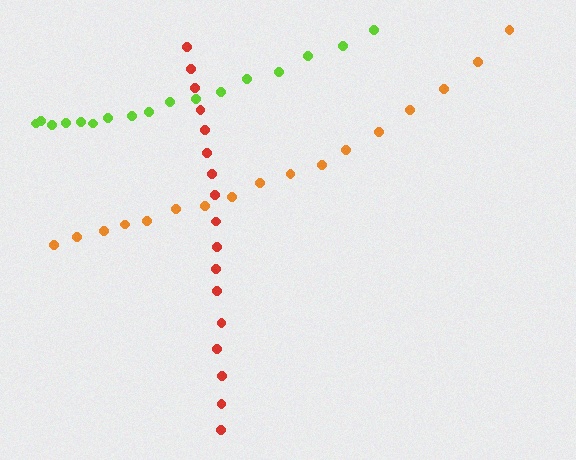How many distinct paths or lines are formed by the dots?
There are 3 distinct paths.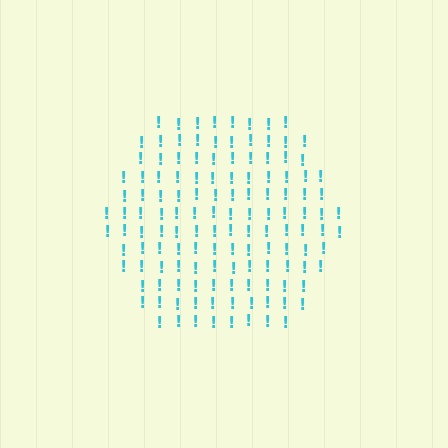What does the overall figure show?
The overall figure shows a hexagon.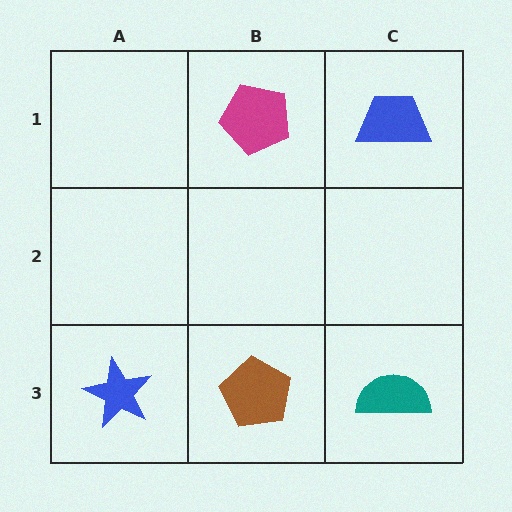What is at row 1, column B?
A magenta pentagon.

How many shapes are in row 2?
0 shapes.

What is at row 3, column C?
A teal semicircle.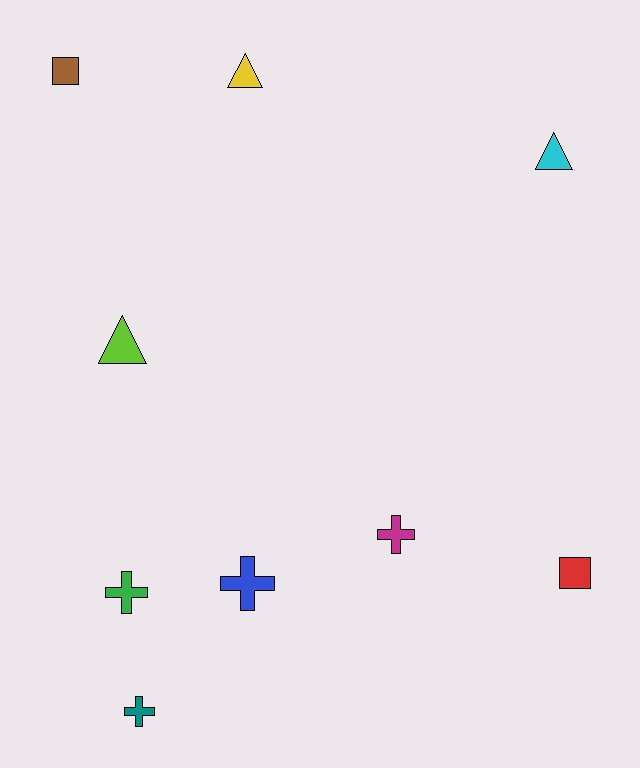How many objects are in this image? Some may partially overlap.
There are 9 objects.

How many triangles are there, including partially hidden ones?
There are 3 triangles.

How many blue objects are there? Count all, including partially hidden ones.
There is 1 blue object.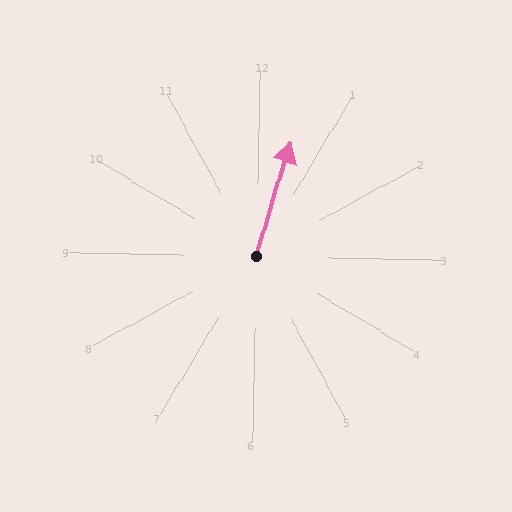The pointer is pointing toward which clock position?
Roughly 1 o'clock.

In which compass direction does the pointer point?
North.